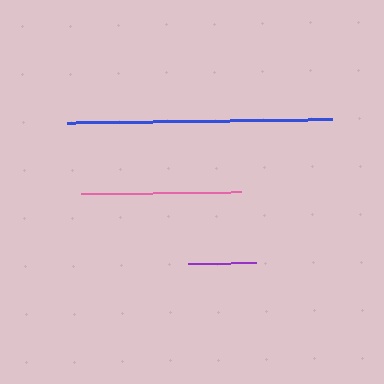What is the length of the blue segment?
The blue segment is approximately 266 pixels long.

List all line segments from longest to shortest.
From longest to shortest: blue, pink, purple.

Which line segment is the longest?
The blue line is the longest at approximately 266 pixels.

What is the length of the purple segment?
The purple segment is approximately 68 pixels long.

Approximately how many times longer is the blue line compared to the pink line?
The blue line is approximately 1.7 times the length of the pink line.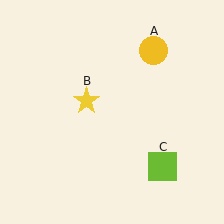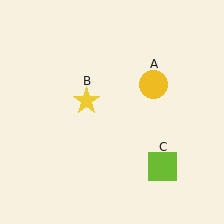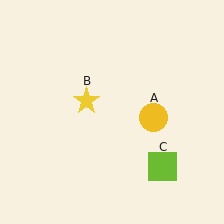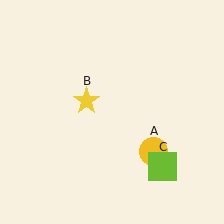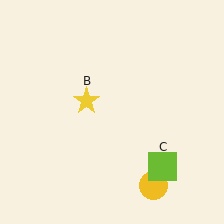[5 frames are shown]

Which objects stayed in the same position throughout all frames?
Yellow star (object B) and lime square (object C) remained stationary.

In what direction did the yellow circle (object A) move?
The yellow circle (object A) moved down.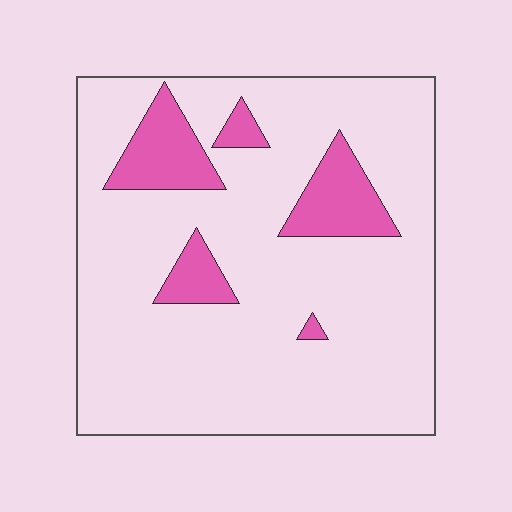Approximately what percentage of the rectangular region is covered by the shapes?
Approximately 15%.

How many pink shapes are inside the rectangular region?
5.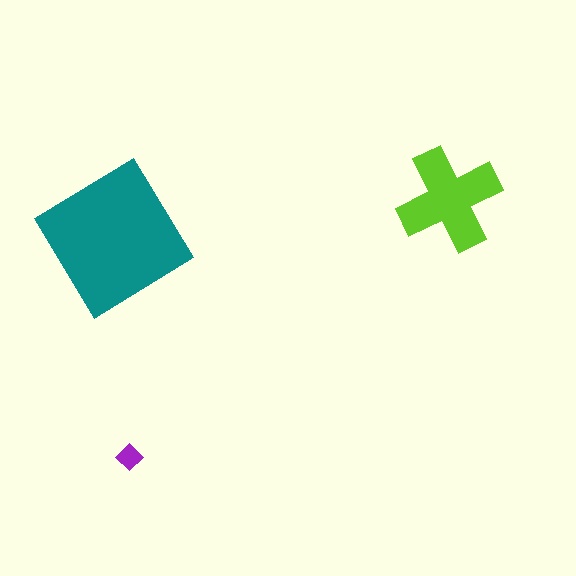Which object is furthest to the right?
The lime cross is rightmost.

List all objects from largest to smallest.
The teal diamond, the lime cross, the purple diamond.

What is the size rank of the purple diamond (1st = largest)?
3rd.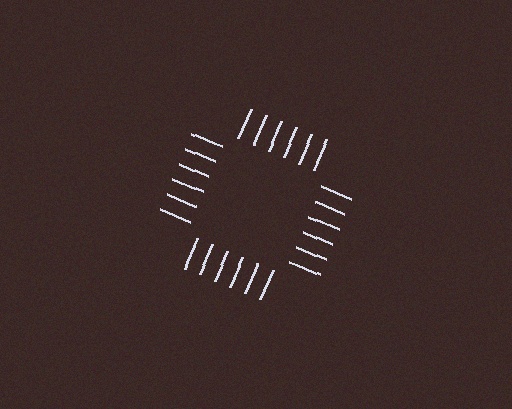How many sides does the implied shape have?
4 sides — the line-ends trace a square.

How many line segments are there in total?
24 — 6 along each of the 4 edges.